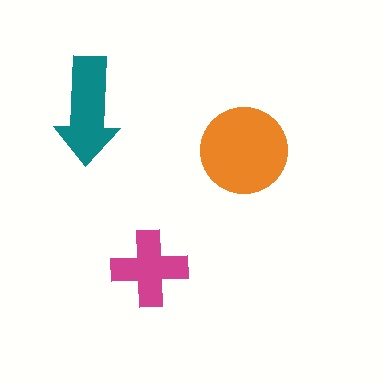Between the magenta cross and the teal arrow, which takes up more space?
The teal arrow.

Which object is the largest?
The orange circle.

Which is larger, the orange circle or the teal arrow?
The orange circle.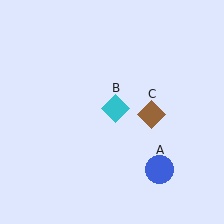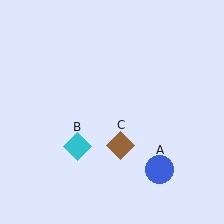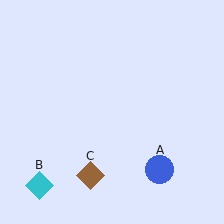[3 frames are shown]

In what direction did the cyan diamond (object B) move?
The cyan diamond (object B) moved down and to the left.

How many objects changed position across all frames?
2 objects changed position: cyan diamond (object B), brown diamond (object C).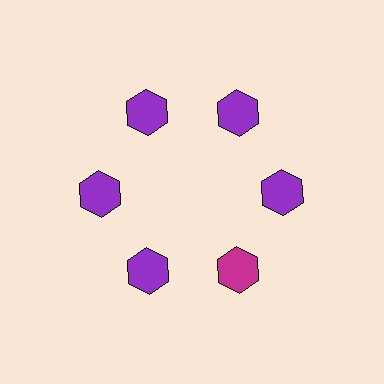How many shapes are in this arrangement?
There are 6 shapes arranged in a ring pattern.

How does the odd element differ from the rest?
It has a different color: magenta instead of purple.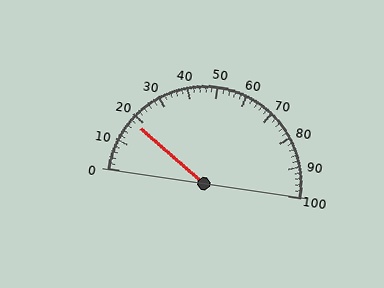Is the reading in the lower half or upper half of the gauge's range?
The reading is in the lower half of the range (0 to 100).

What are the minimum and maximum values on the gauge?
The gauge ranges from 0 to 100.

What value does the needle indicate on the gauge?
The needle indicates approximately 18.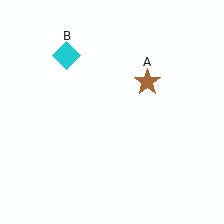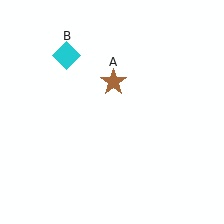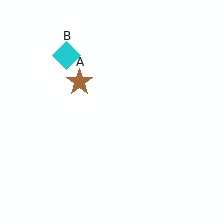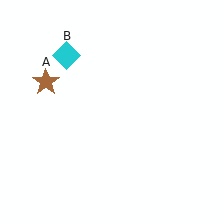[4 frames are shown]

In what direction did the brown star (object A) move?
The brown star (object A) moved left.